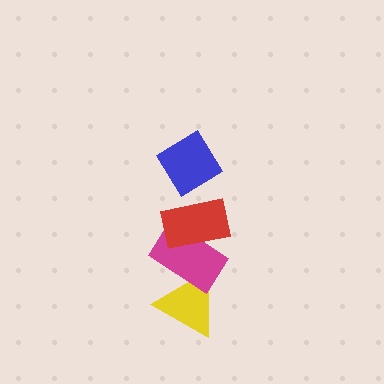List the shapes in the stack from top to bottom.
From top to bottom: the blue diamond, the red rectangle, the magenta rectangle, the yellow triangle.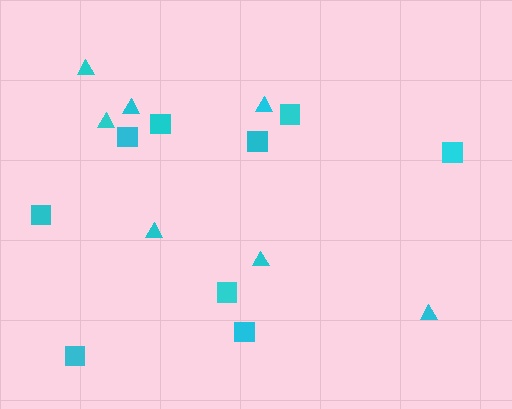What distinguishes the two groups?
There are 2 groups: one group of squares (9) and one group of triangles (7).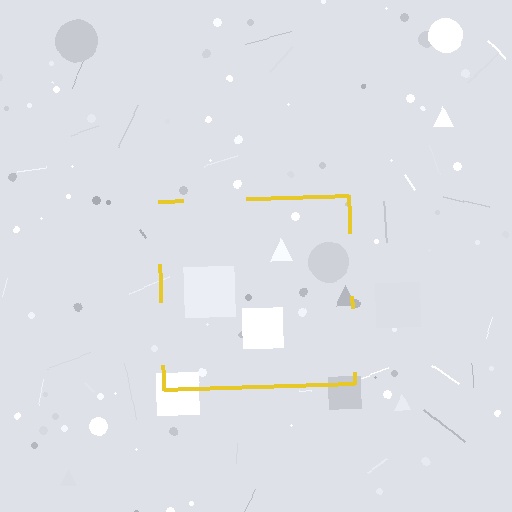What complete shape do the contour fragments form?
The contour fragments form a square.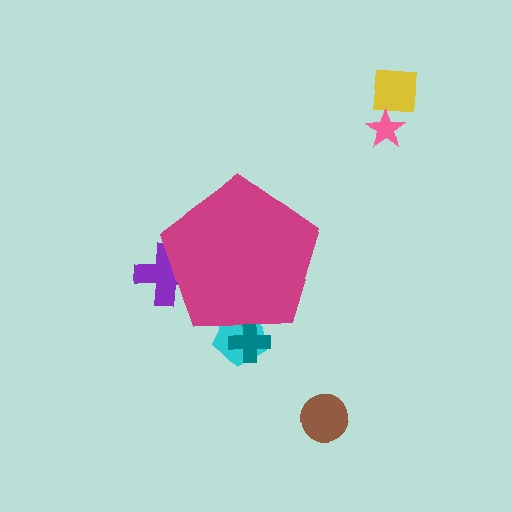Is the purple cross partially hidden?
Yes, the purple cross is partially hidden behind the magenta pentagon.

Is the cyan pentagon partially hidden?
Yes, the cyan pentagon is partially hidden behind the magenta pentagon.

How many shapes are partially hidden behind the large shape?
3 shapes are partially hidden.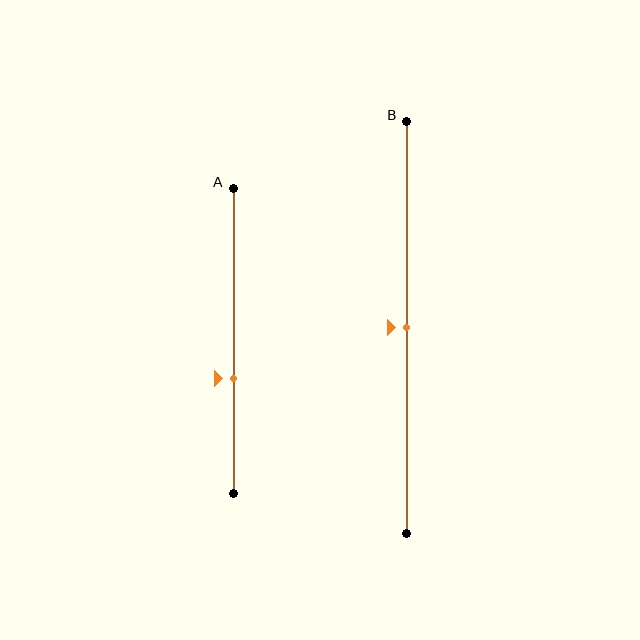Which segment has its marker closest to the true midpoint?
Segment B has its marker closest to the true midpoint.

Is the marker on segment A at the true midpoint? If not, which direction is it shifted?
No, the marker on segment A is shifted downward by about 12% of the segment length.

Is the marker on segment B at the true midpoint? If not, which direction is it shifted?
Yes, the marker on segment B is at the true midpoint.